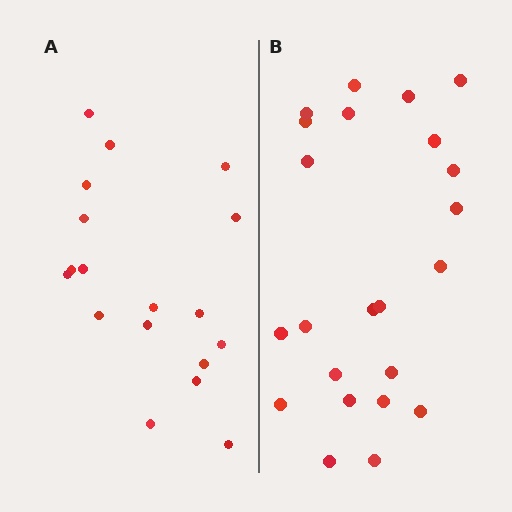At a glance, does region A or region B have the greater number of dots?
Region B (the right region) has more dots.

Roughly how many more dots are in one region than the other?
Region B has about 5 more dots than region A.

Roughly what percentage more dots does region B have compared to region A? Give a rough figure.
About 30% more.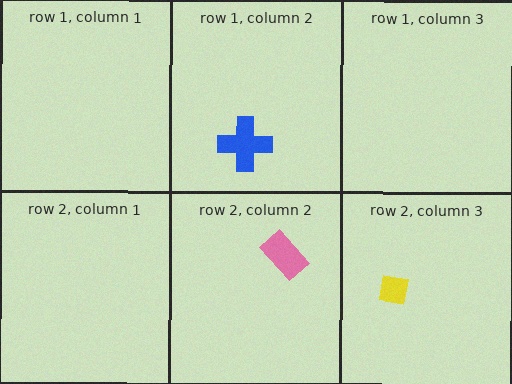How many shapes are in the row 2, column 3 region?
1.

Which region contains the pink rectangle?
The row 2, column 2 region.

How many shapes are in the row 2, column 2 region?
1.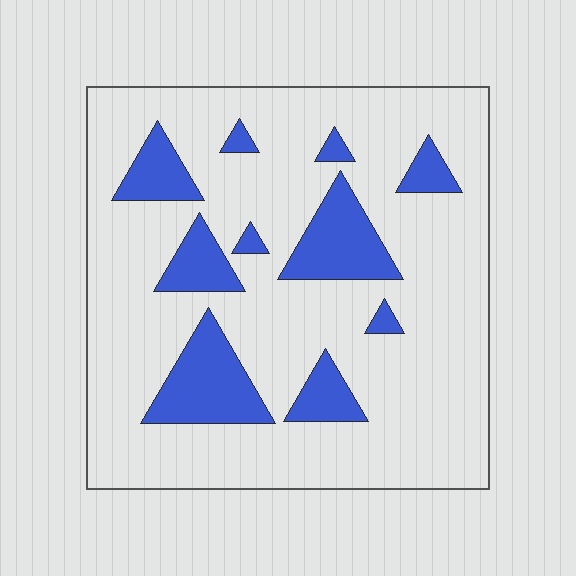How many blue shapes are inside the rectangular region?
10.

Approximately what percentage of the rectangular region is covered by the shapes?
Approximately 20%.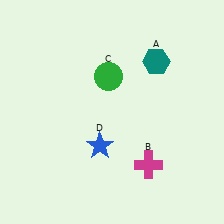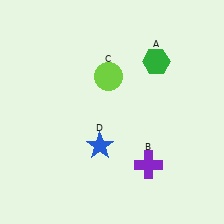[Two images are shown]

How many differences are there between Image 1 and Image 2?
There are 3 differences between the two images.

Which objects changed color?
A changed from teal to green. B changed from magenta to purple. C changed from green to lime.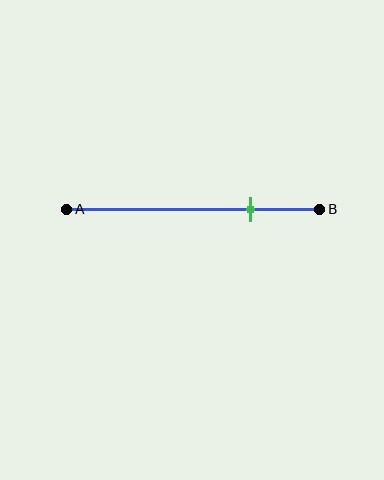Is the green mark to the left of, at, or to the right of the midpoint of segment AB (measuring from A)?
The green mark is to the right of the midpoint of segment AB.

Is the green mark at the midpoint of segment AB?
No, the mark is at about 75% from A, not at the 50% midpoint.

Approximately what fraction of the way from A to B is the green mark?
The green mark is approximately 75% of the way from A to B.